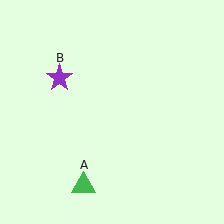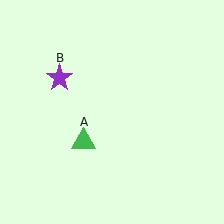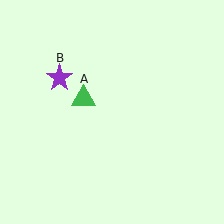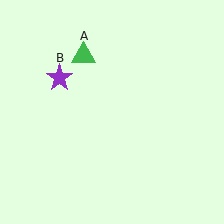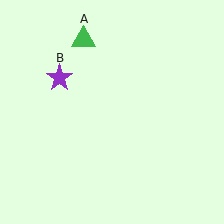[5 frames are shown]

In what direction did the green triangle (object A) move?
The green triangle (object A) moved up.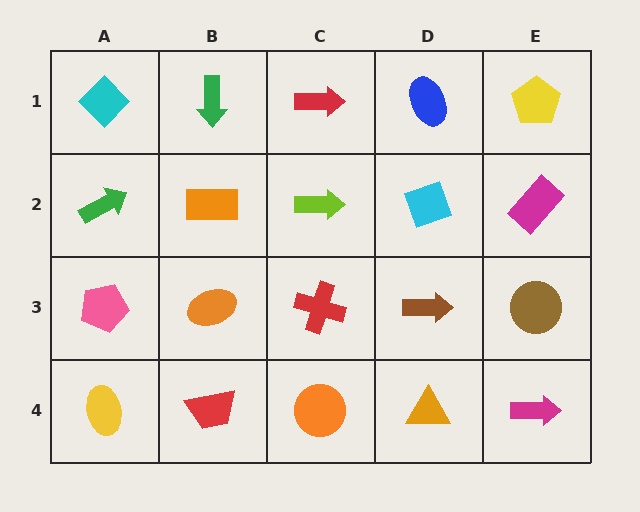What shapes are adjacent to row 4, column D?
A brown arrow (row 3, column D), an orange circle (row 4, column C), a magenta arrow (row 4, column E).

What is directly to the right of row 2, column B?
A lime arrow.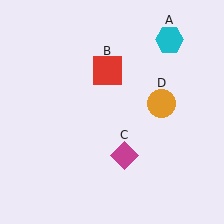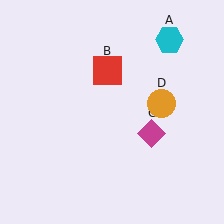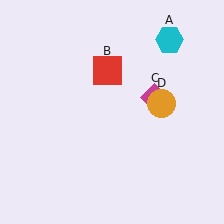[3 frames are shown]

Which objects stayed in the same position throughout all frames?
Cyan hexagon (object A) and red square (object B) and orange circle (object D) remained stationary.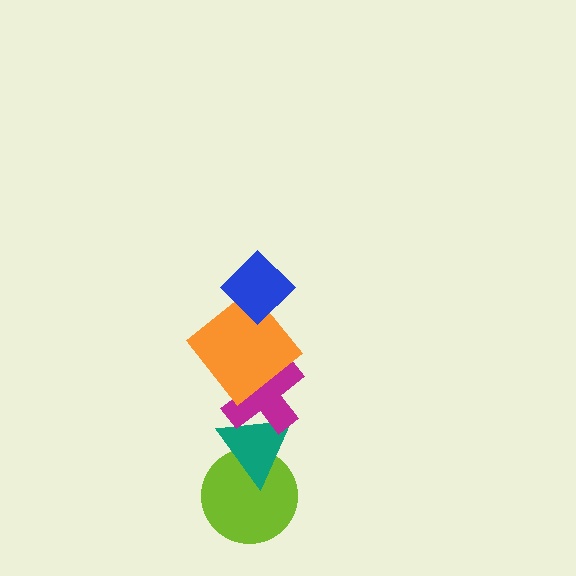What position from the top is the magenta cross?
The magenta cross is 3rd from the top.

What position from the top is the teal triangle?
The teal triangle is 4th from the top.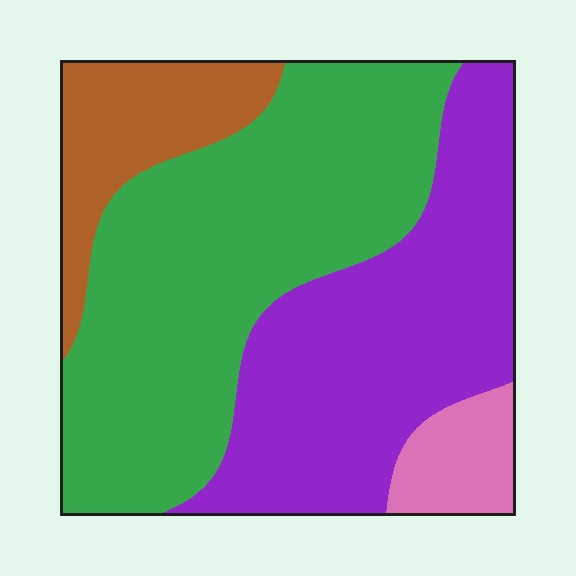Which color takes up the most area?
Green, at roughly 45%.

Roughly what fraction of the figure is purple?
Purple takes up about one third (1/3) of the figure.